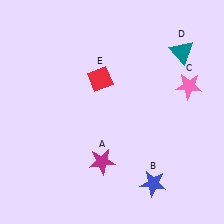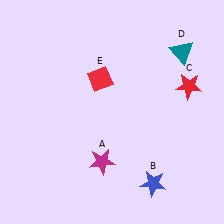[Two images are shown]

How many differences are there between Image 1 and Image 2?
There is 1 difference between the two images.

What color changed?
The star (C) changed from pink in Image 1 to red in Image 2.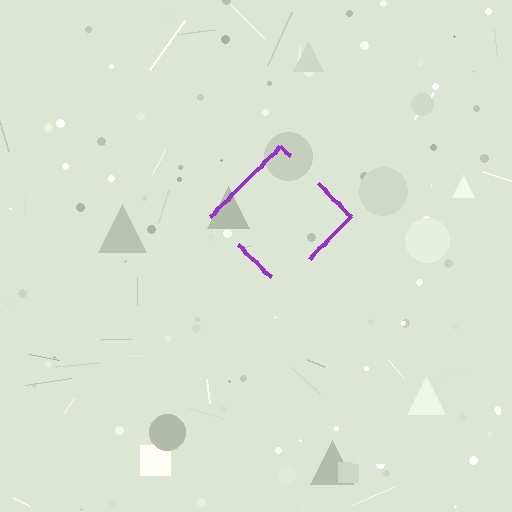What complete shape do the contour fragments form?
The contour fragments form a diamond.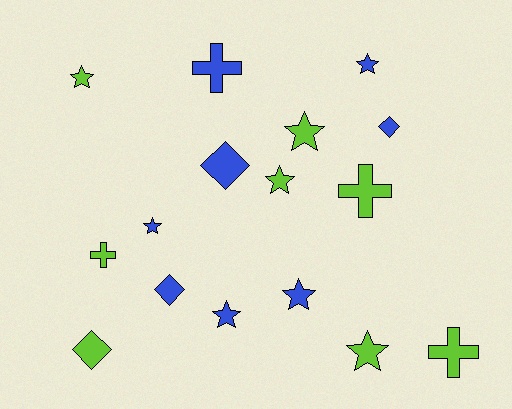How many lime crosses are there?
There are 3 lime crosses.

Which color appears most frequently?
Lime, with 8 objects.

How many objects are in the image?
There are 16 objects.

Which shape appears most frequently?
Star, with 8 objects.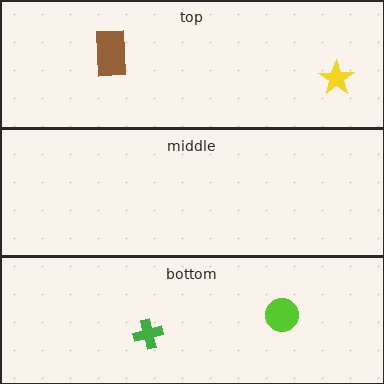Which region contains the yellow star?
The top region.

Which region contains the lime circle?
The bottom region.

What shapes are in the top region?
The brown rectangle, the yellow star.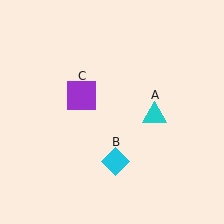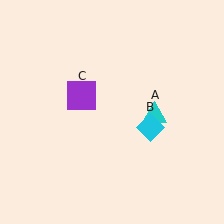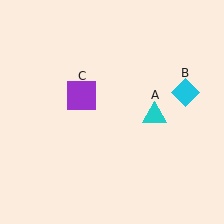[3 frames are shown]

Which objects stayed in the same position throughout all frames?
Cyan triangle (object A) and purple square (object C) remained stationary.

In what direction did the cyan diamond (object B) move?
The cyan diamond (object B) moved up and to the right.